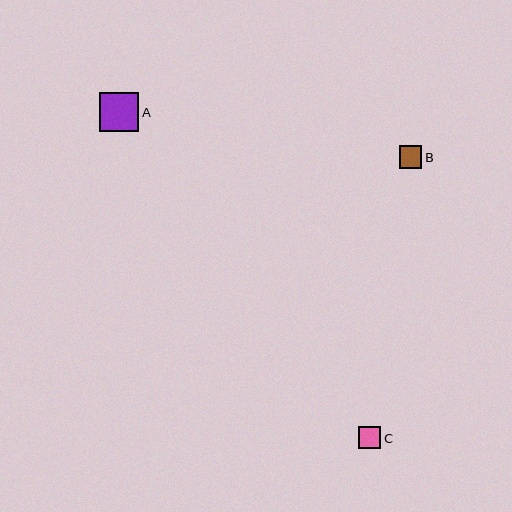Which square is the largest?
Square A is the largest with a size of approximately 39 pixels.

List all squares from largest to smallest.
From largest to smallest: A, B, C.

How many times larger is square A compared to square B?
Square A is approximately 1.7 times the size of square B.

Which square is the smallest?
Square C is the smallest with a size of approximately 22 pixels.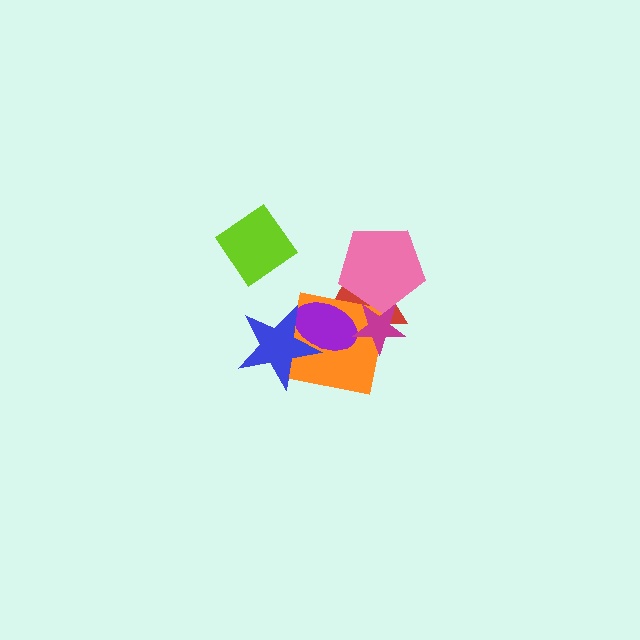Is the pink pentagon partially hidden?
Yes, it is partially covered by another shape.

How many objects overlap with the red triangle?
4 objects overlap with the red triangle.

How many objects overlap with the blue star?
2 objects overlap with the blue star.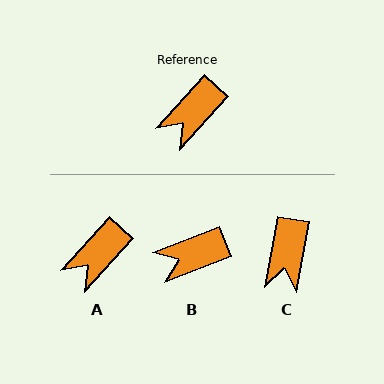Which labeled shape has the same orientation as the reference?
A.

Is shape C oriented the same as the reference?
No, it is off by about 32 degrees.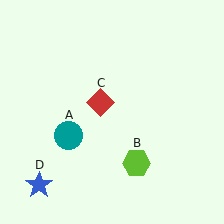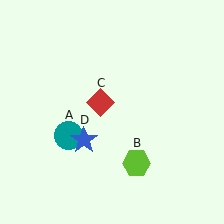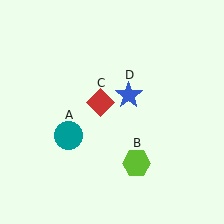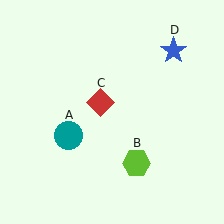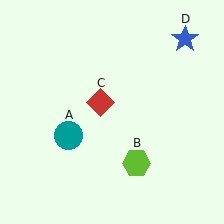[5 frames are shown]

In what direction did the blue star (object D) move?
The blue star (object D) moved up and to the right.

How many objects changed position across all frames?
1 object changed position: blue star (object D).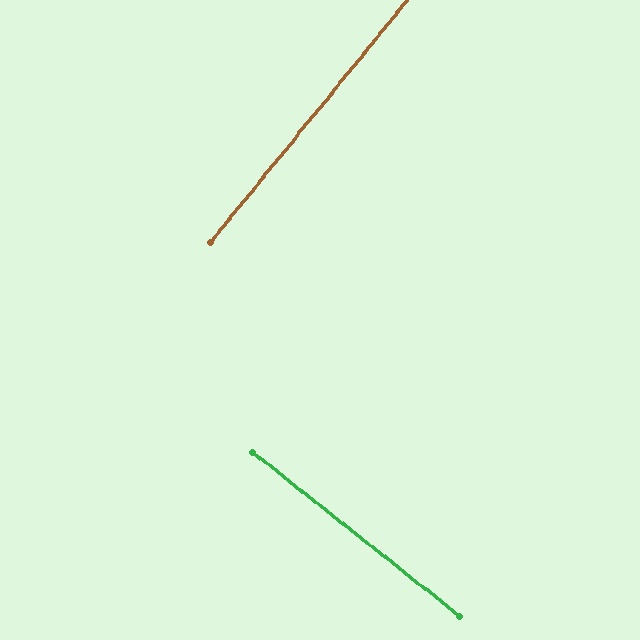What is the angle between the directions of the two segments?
Approximately 89 degrees.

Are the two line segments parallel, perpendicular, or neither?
Perpendicular — they meet at approximately 89°.